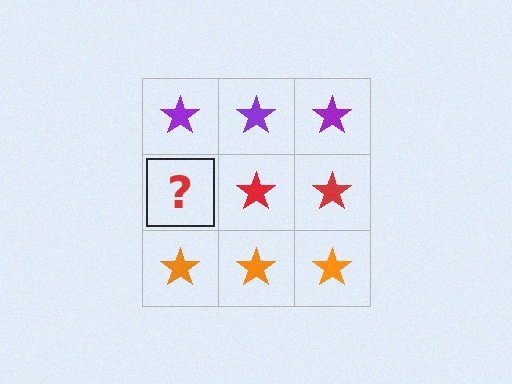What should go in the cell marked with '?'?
The missing cell should contain a red star.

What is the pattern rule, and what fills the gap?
The rule is that each row has a consistent color. The gap should be filled with a red star.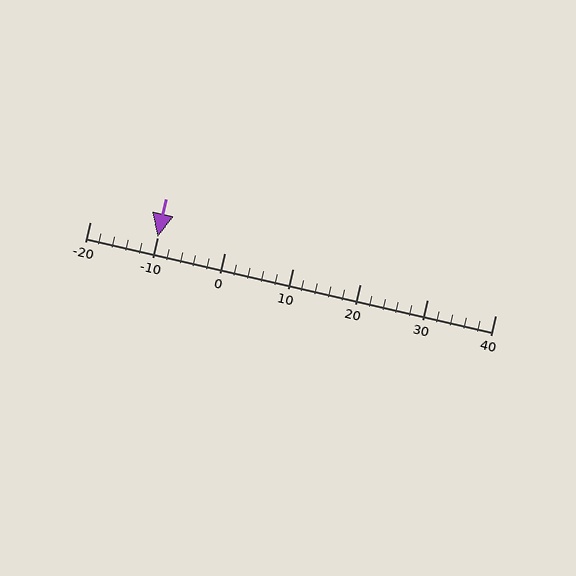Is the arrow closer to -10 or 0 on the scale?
The arrow is closer to -10.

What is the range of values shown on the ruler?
The ruler shows values from -20 to 40.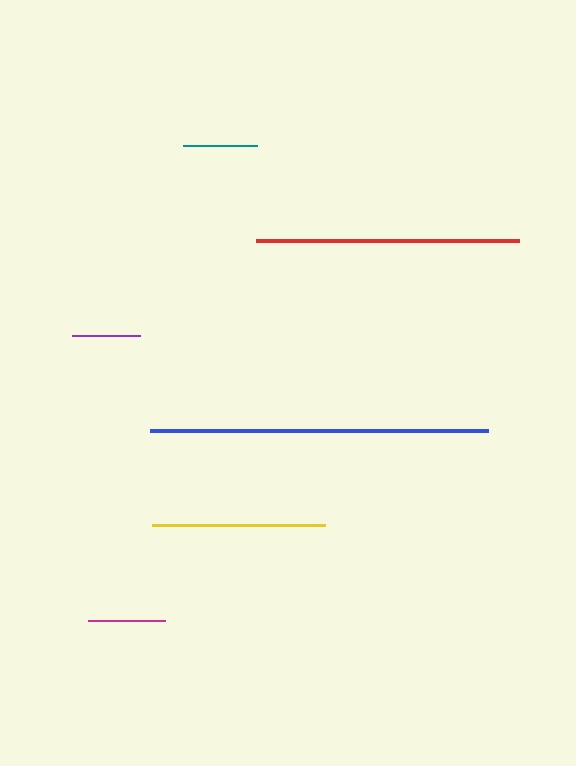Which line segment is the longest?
The blue line is the longest at approximately 338 pixels.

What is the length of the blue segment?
The blue segment is approximately 338 pixels long.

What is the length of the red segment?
The red segment is approximately 263 pixels long.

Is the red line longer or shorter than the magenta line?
The red line is longer than the magenta line.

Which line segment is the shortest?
The purple line is the shortest at approximately 68 pixels.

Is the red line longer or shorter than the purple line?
The red line is longer than the purple line.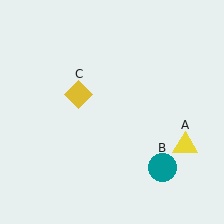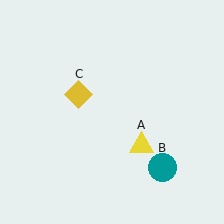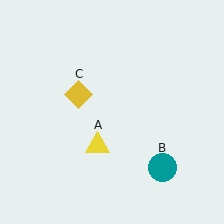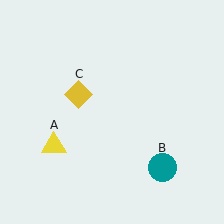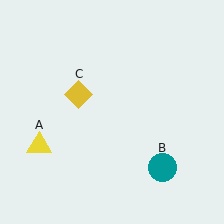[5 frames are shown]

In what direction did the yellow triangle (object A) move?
The yellow triangle (object A) moved left.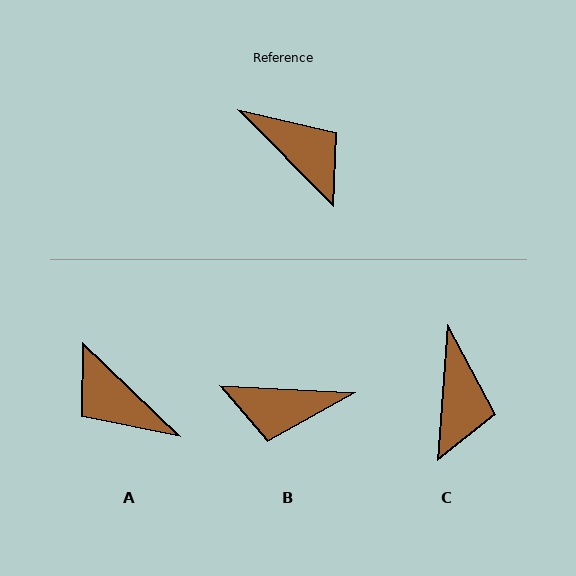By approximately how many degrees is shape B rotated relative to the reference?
Approximately 137 degrees clockwise.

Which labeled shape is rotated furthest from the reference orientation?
A, about 178 degrees away.